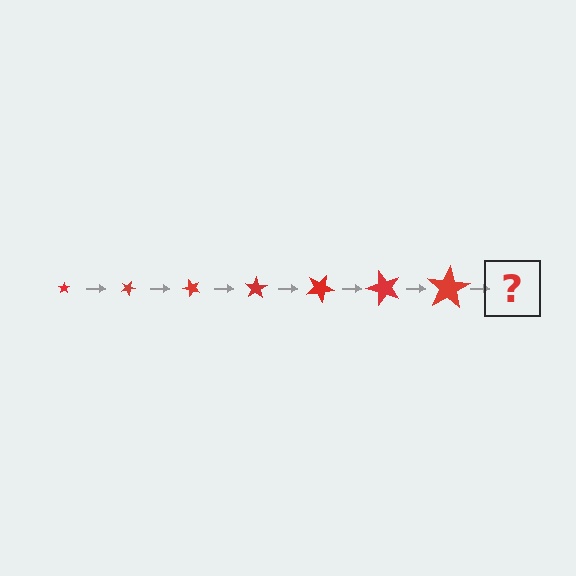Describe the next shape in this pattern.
It should be a star, larger than the previous one and rotated 175 degrees from the start.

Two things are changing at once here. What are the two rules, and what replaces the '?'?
The two rules are that the star grows larger each step and it rotates 25 degrees each step. The '?' should be a star, larger than the previous one and rotated 175 degrees from the start.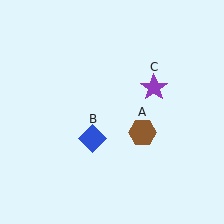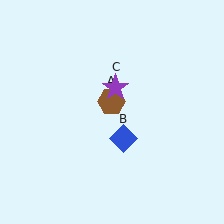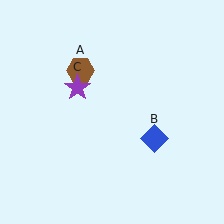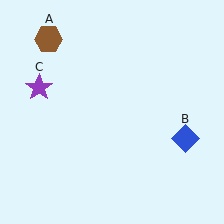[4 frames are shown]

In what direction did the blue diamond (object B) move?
The blue diamond (object B) moved right.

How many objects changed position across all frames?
3 objects changed position: brown hexagon (object A), blue diamond (object B), purple star (object C).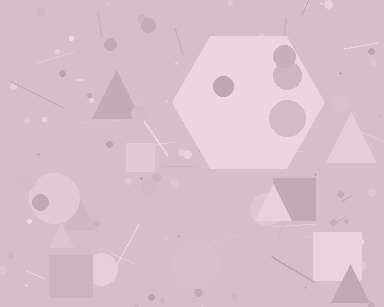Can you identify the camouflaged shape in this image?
The camouflaged shape is a hexagon.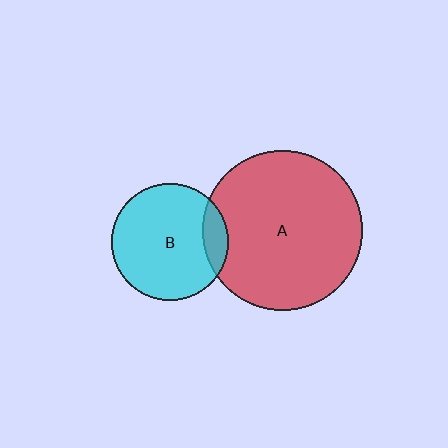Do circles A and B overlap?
Yes.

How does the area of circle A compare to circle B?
Approximately 1.9 times.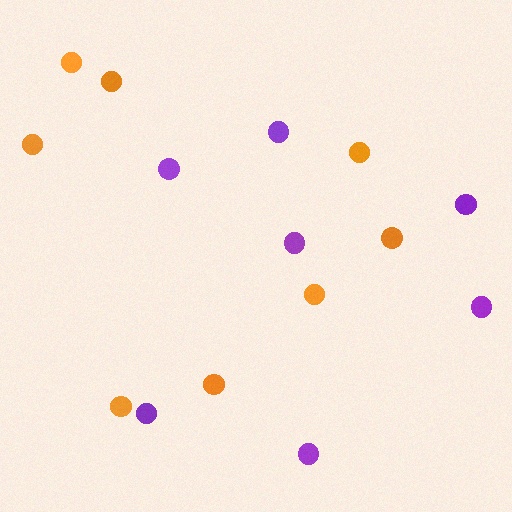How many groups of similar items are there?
There are 2 groups: one group of orange circles (8) and one group of purple circles (7).